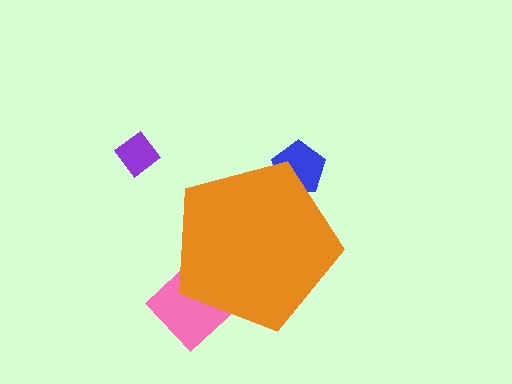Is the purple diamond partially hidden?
No, the purple diamond is fully visible.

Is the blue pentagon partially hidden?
Yes, the blue pentagon is partially hidden behind the orange pentagon.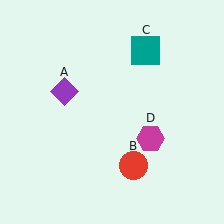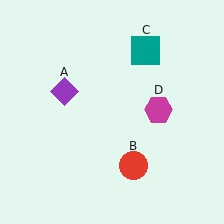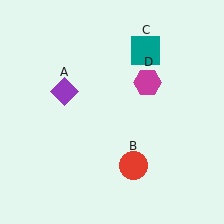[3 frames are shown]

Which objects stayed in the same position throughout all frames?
Purple diamond (object A) and red circle (object B) and teal square (object C) remained stationary.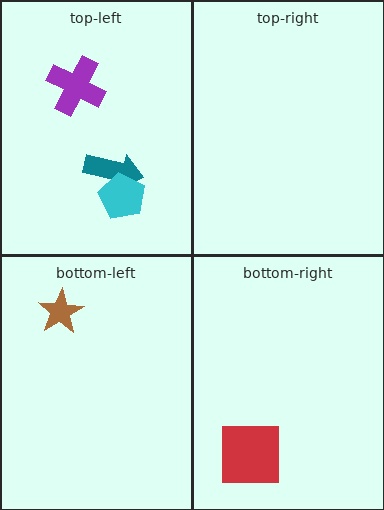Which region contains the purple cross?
The top-left region.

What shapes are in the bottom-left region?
The brown star.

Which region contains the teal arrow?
The top-left region.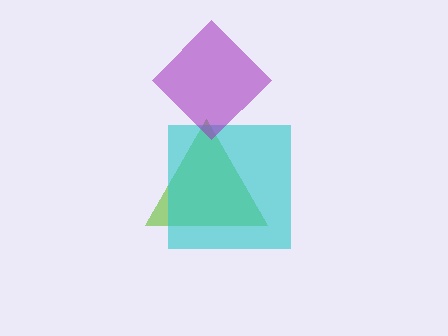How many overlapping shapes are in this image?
There are 3 overlapping shapes in the image.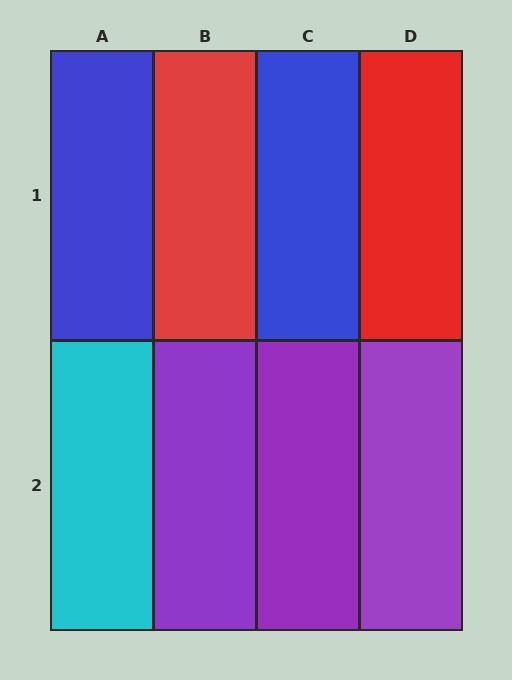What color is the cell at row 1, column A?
Blue.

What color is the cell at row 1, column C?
Blue.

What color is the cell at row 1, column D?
Red.